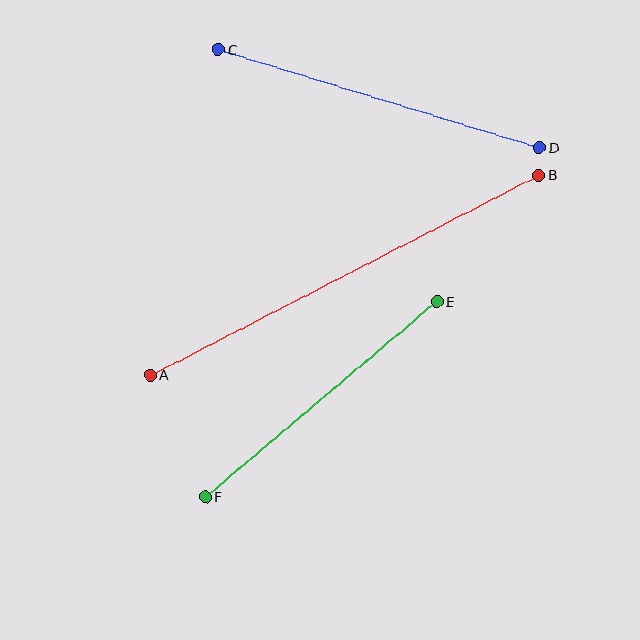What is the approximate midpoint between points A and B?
The midpoint is at approximately (344, 275) pixels.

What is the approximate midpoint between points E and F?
The midpoint is at approximately (321, 399) pixels.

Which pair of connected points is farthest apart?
Points A and B are farthest apart.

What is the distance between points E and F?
The distance is approximately 303 pixels.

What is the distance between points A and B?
The distance is approximately 437 pixels.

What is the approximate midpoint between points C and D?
The midpoint is at approximately (379, 99) pixels.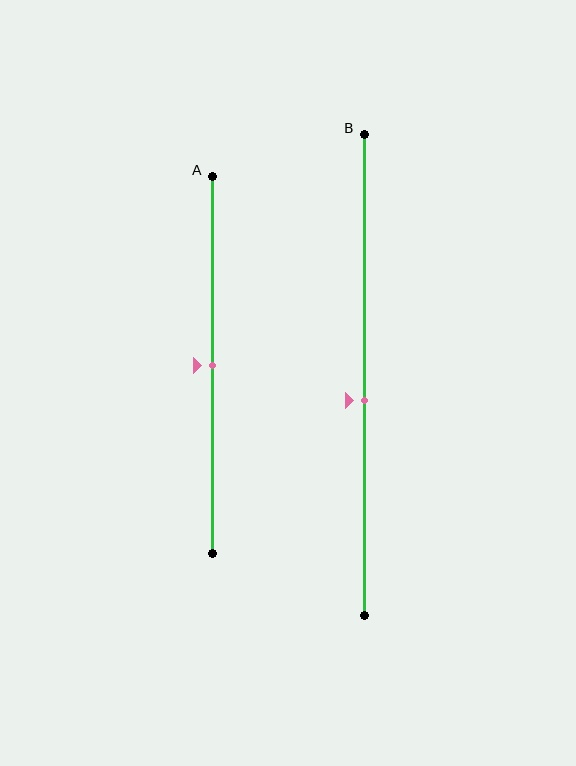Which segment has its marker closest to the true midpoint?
Segment A has its marker closest to the true midpoint.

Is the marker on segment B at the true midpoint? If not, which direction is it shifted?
No, the marker on segment B is shifted downward by about 5% of the segment length.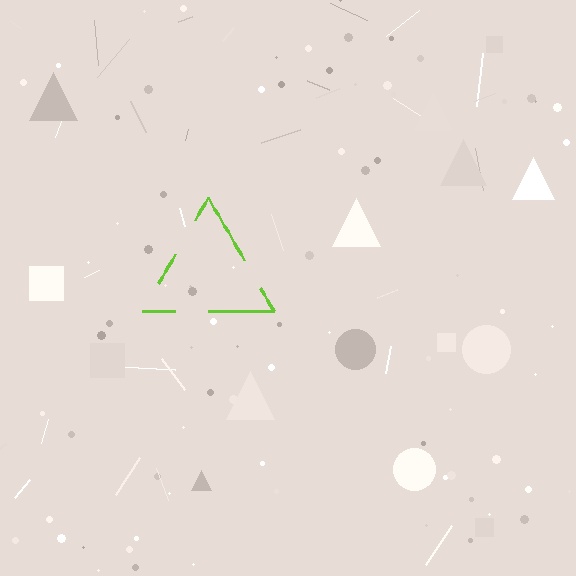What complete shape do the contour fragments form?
The contour fragments form a triangle.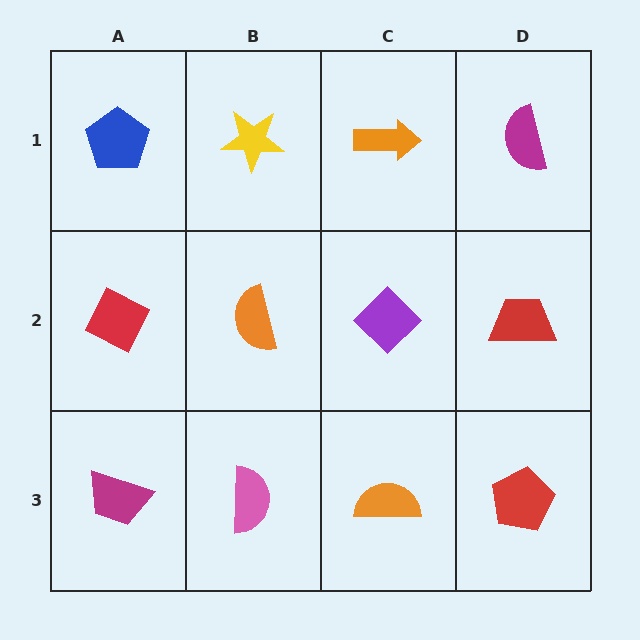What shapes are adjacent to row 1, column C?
A purple diamond (row 2, column C), a yellow star (row 1, column B), a magenta semicircle (row 1, column D).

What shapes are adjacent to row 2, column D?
A magenta semicircle (row 1, column D), a red pentagon (row 3, column D), a purple diamond (row 2, column C).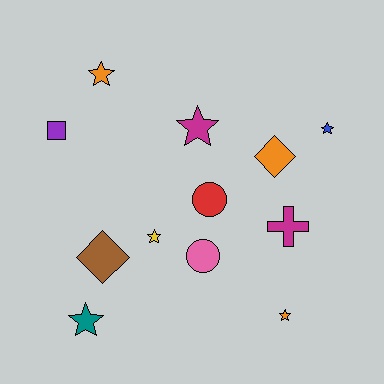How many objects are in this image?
There are 12 objects.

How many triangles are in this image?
There are no triangles.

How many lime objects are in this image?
There are no lime objects.